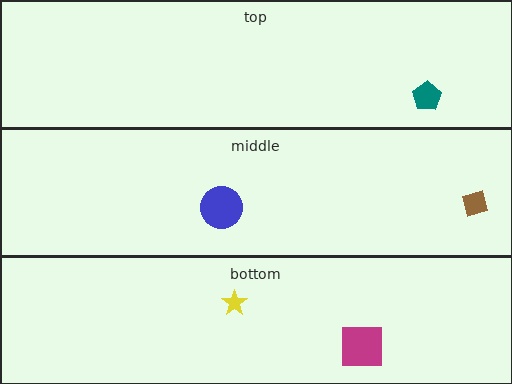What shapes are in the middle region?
The brown square, the blue circle.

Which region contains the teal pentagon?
The top region.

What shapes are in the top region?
The teal pentagon.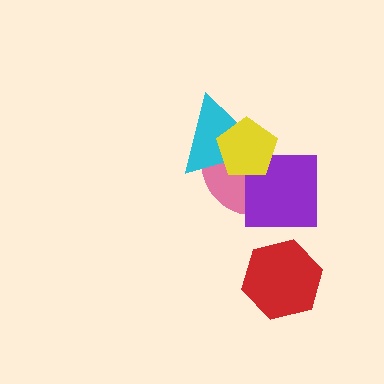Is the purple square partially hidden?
Yes, it is partially covered by another shape.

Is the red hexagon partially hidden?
No, no other shape covers it.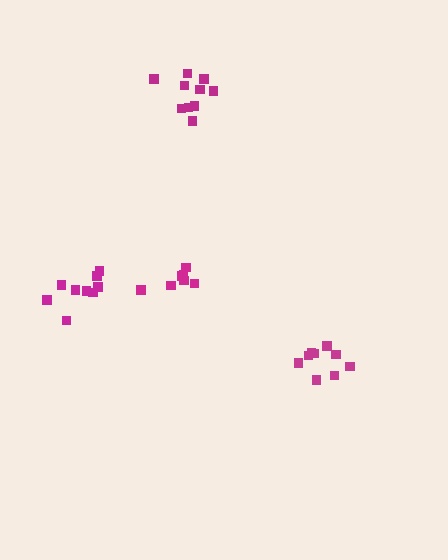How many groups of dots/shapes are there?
There are 4 groups.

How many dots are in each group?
Group 1: 10 dots, Group 2: 9 dots, Group 3: 10 dots, Group 4: 7 dots (36 total).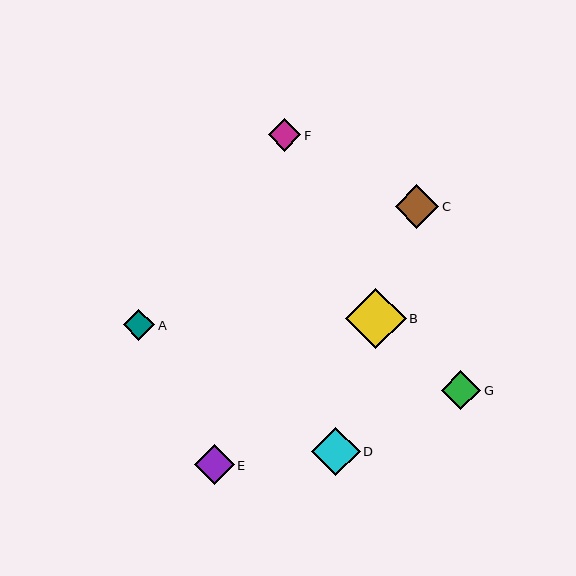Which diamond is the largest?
Diamond B is the largest with a size of approximately 61 pixels.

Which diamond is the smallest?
Diamond A is the smallest with a size of approximately 31 pixels.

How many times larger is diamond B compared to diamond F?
Diamond B is approximately 1.9 times the size of diamond F.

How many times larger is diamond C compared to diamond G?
Diamond C is approximately 1.1 times the size of diamond G.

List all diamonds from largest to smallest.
From largest to smallest: B, D, C, E, G, F, A.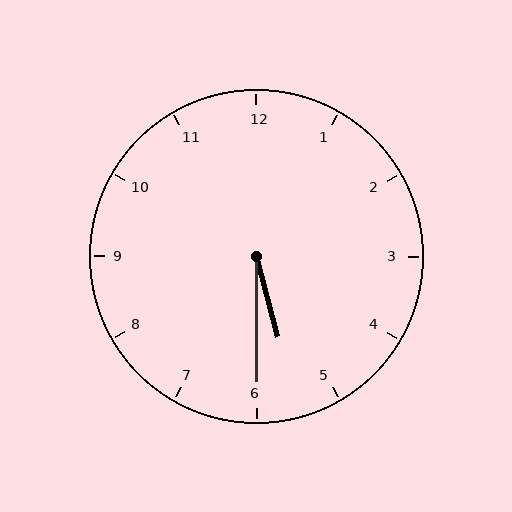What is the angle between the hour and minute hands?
Approximately 15 degrees.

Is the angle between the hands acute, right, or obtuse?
It is acute.